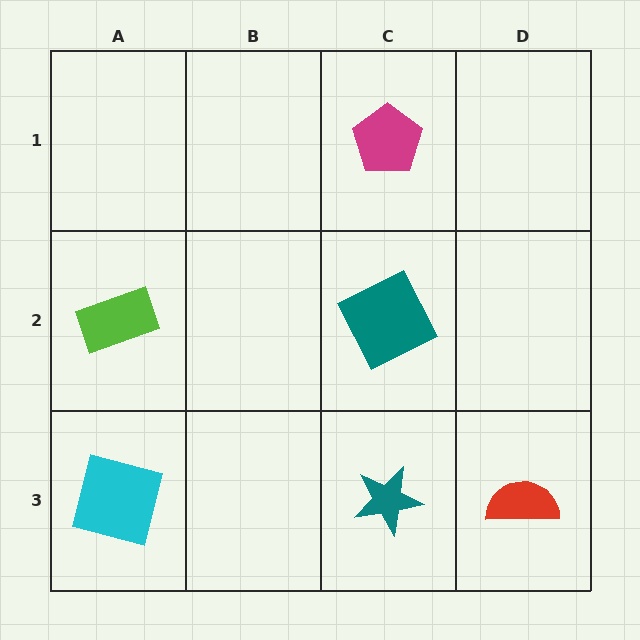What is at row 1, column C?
A magenta pentagon.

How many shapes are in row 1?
1 shape.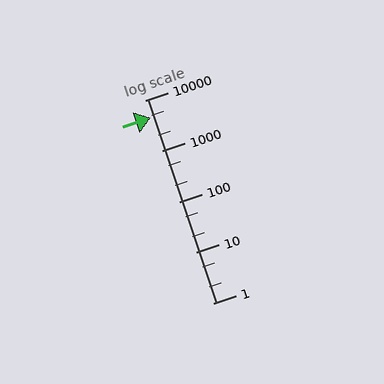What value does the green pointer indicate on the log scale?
The pointer indicates approximately 4500.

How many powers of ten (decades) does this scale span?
The scale spans 4 decades, from 1 to 10000.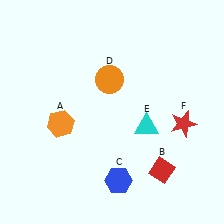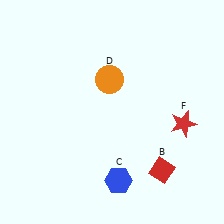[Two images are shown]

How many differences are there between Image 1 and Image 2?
There are 2 differences between the two images.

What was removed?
The orange hexagon (A), the cyan triangle (E) were removed in Image 2.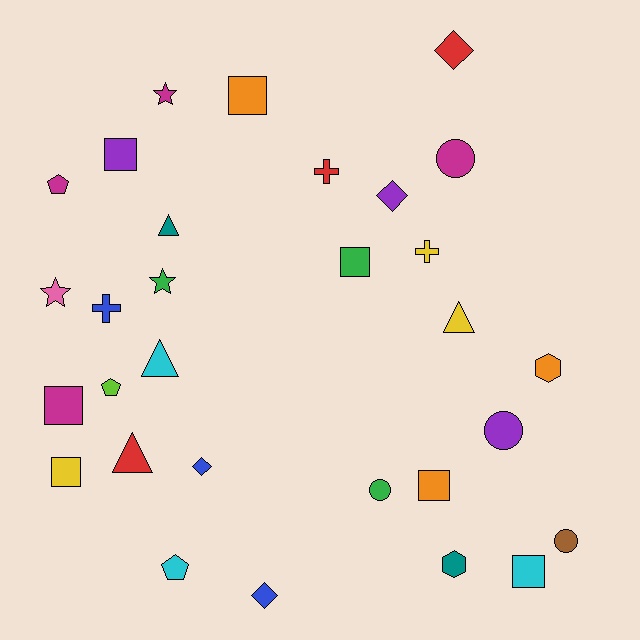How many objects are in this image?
There are 30 objects.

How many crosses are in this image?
There are 3 crosses.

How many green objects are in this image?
There are 3 green objects.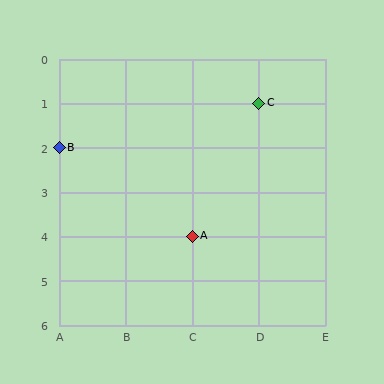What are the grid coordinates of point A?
Point A is at grid coordinates (C, 4).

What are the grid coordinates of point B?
Point B is at grid coordinates (A, 2).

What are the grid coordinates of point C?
Point C is at grid coordinates (D, 1).